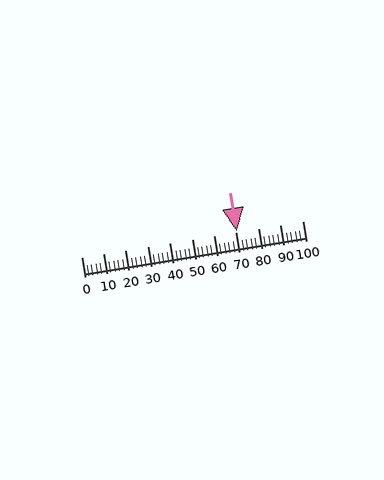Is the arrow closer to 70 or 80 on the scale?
The arrow is closer to 70.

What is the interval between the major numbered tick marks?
The major tick marks are spaced 10 units apart.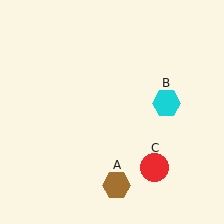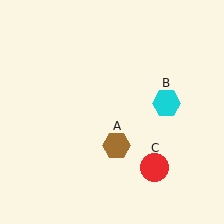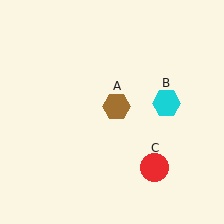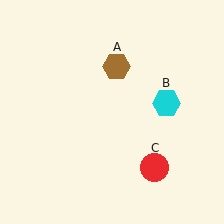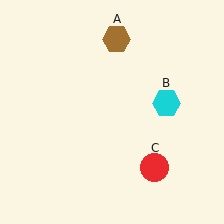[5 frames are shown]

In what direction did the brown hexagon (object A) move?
The brown hexagon (object A) moved up.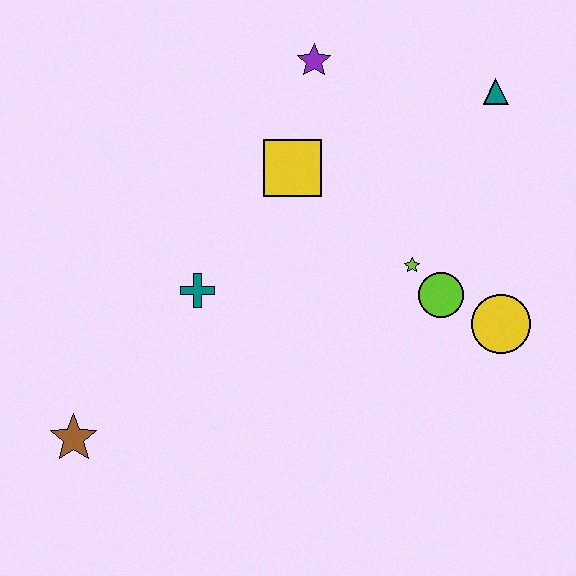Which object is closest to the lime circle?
The lime star is closest to the lime circle.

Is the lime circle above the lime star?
No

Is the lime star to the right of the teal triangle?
No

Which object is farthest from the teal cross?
The teal triangle is farthest from the teal cross.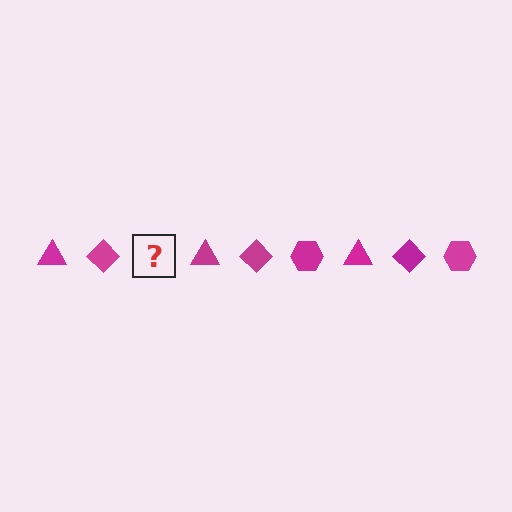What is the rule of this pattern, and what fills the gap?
The rule is that the pattern cycles through triangle, diamond, hexagon shapes in magenta. The gap should be filled with a magenta hexagon.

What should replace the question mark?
The question mark should be replaced with a magenta hexagon.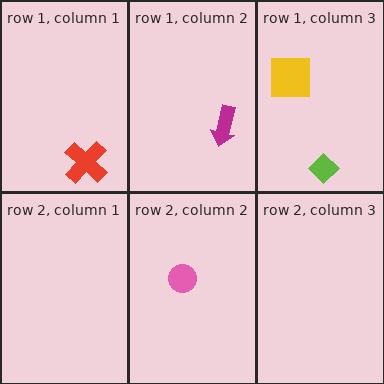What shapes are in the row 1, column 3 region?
The lime diamond, the yellow square.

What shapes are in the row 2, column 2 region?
The pink circle.